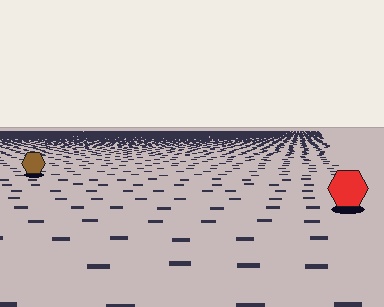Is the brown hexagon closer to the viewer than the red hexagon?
No. The red hexagon is closer — you can tell from the texture gradient: the ground texture is coarser near it.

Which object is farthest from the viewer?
The brown hexagon is farthest from the viewer. It appears smaller and the ground texture around it is denser.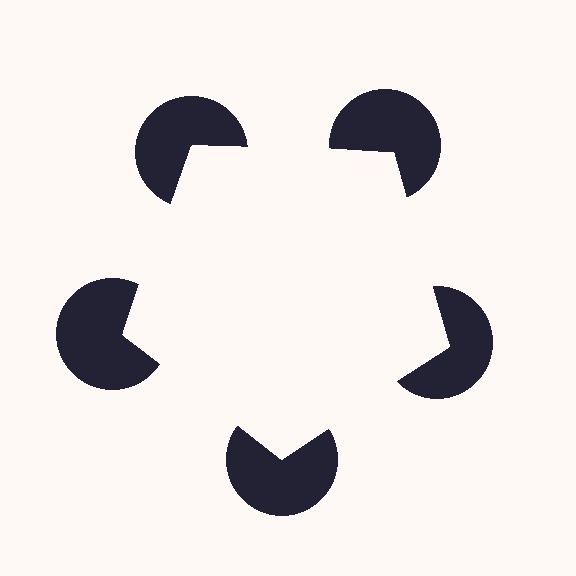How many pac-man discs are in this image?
There are 5 — one at each vertex of the illusory pentagon.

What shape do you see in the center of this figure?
An illusory pentagon — its edges are inferred from the aligned wedge cuts in the pac-man discs, not physically drawn.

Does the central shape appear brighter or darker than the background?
It typically appears slightly brighter than the background, even though no actual brightness change is drawn.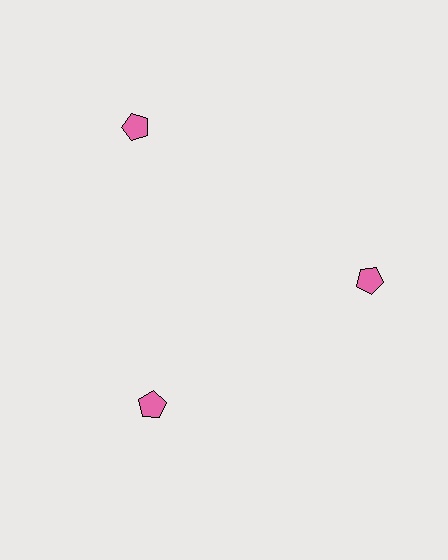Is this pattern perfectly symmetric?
No. The 3 pink pentagons are arranged in a ring, but one element near the 11 o'clock position is pushed outward from the center, breaking the 3-fold rotational symmetry.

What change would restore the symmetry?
The symmetry would be restored by moving it inward, back onto the ring so that all 3 pentagons sit at equal angles and equal distance from the center.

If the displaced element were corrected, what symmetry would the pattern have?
It would have 3-fold rotational symmetry — the pattern would map onto itself every 120 degrees.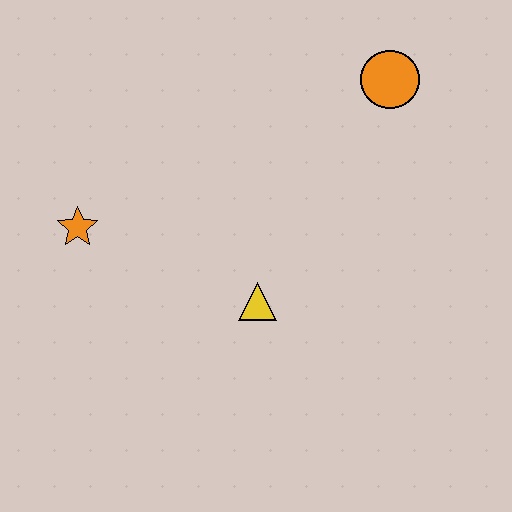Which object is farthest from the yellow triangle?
The orange circle is farthest from the yellow triangle.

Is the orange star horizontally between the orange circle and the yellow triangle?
No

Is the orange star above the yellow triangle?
Yes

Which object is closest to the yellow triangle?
The orange star is closest to the yellow triangle.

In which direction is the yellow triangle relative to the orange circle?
The yellow triangle is below the orange circle.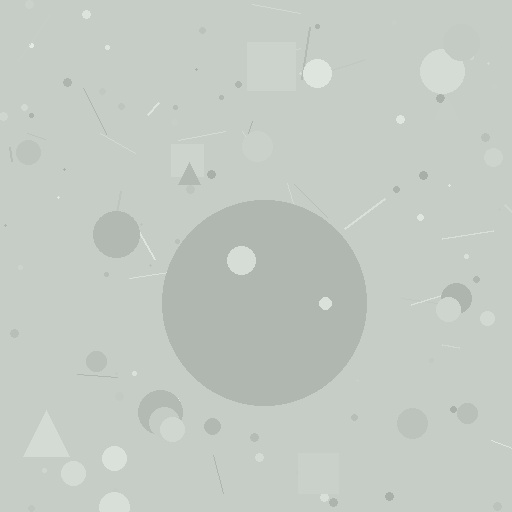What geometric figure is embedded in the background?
A circle is embedded in the background.